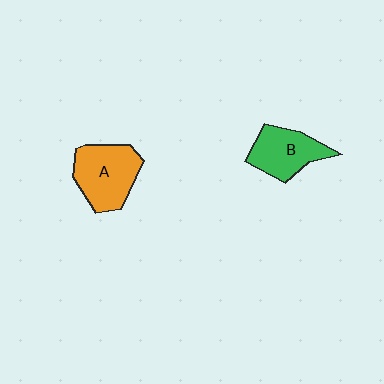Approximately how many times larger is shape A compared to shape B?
Approximately 1.2 times.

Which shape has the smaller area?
Shape B (green).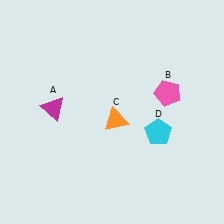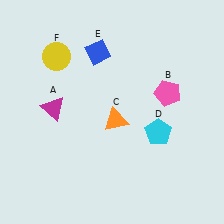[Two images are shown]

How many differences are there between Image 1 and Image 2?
There are 2 differences between the two images.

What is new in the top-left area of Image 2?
A blue diamond (E) was added in the top-left area of Image 2.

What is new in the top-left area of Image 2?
A yellow circle (F) was added in the top-left area of Image 2.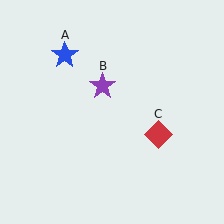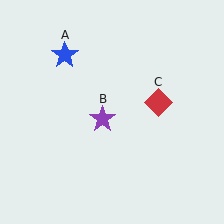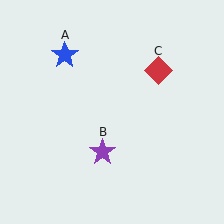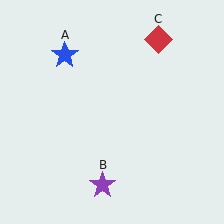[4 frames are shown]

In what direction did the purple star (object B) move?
The purple star (object B) moved down.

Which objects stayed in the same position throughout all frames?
Blue star (object A) remained stationary.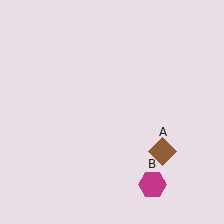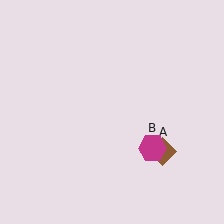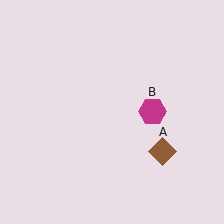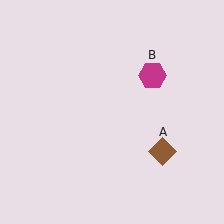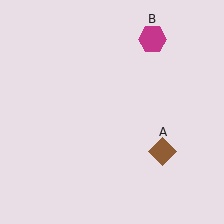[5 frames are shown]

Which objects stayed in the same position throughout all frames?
Brown diamond (object A) remained stationary.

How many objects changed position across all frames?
1 object changed position: magenta hexagon (object B).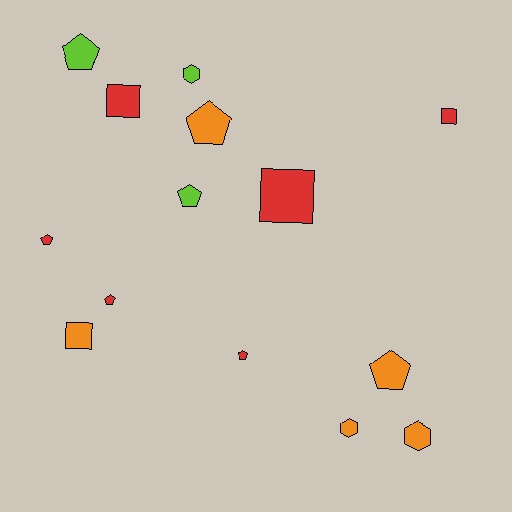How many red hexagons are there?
There are no red hexagons.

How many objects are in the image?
There are 14 objects.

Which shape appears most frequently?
Pentagon, with 7 objects.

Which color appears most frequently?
Red, with 6 objects.